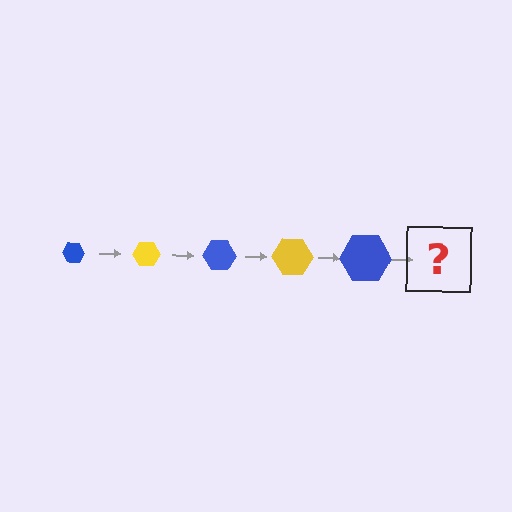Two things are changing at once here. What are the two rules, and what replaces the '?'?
The two rules are that the hexagon grows larger each step and the color cycles through blue and yellow. The '?' should be a yellow hexagon, larger than the previous one.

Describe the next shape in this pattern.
It should be a yellow hexagon, larger than the previous one.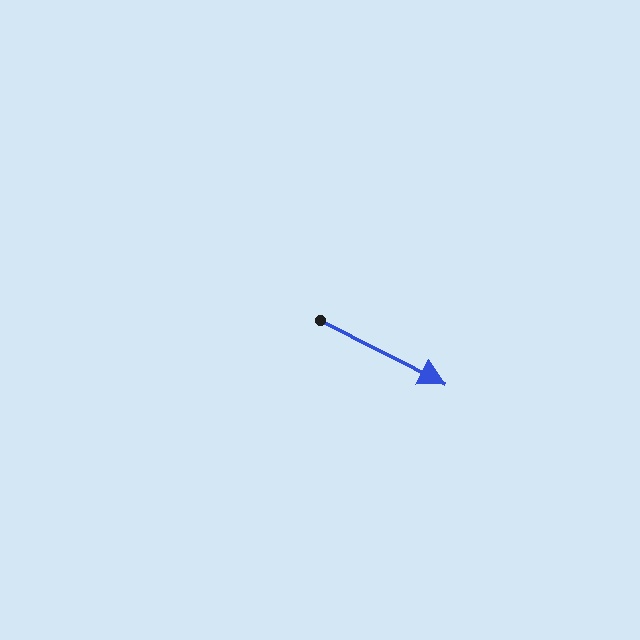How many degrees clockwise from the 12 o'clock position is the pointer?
Approximately 117 degrees.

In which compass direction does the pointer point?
Southeast.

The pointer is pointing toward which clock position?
Roughly 4 o'clock.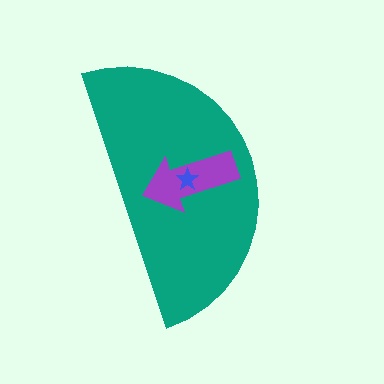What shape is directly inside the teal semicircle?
The purple arrow.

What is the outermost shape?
The teal semicircle.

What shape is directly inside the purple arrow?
The blue star.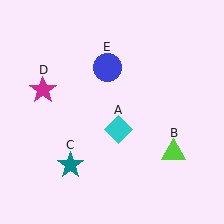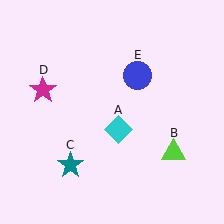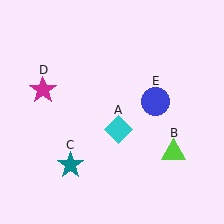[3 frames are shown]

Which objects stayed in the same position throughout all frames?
Cyan diamond (object A) and lime triangle (object B) and teal star (object C) and magenta star (object D) remained stationary.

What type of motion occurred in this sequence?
The blue circle (object E) rotated clockwise around the center of the scene.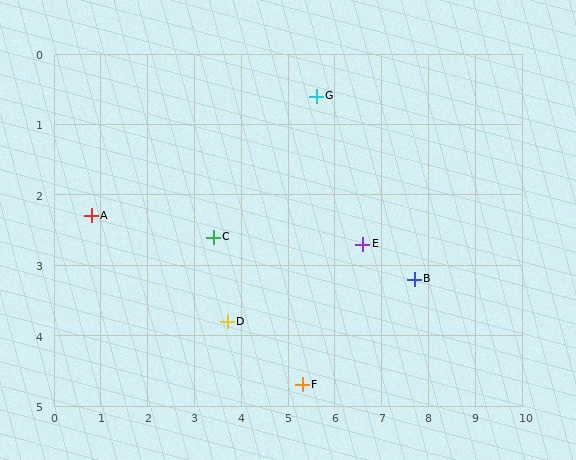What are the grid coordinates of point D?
Point D is at approximately (3.7, 3.8).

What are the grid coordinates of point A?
Point A is at approximately (0.8, 2.3).